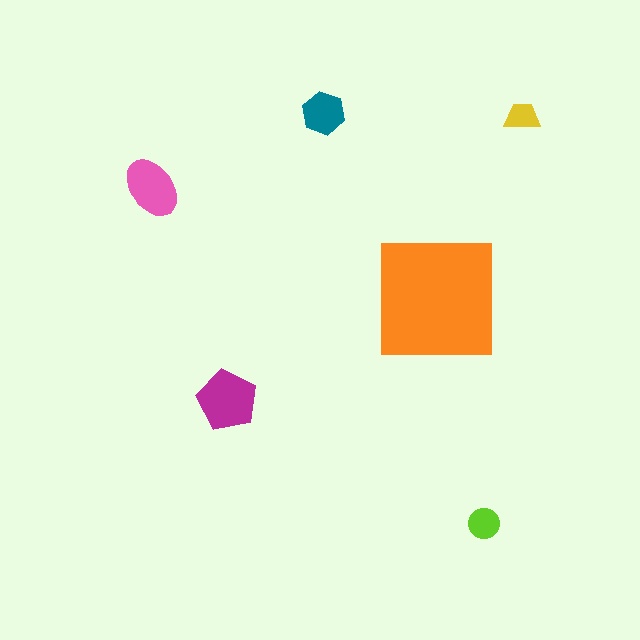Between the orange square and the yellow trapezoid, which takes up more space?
The orange square.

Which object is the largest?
The orange square.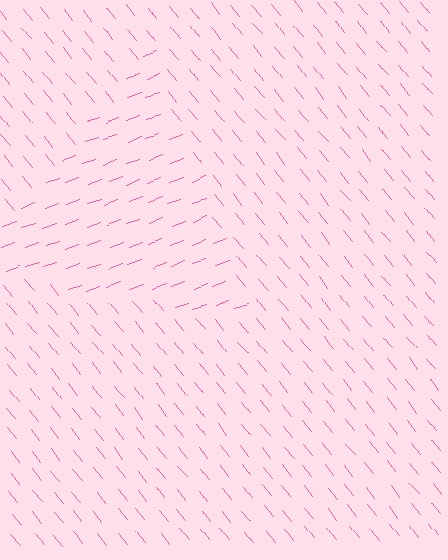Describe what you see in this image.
The image is filled with small pink line segments. A triangle region in the image has lines oriented differently from the surrounding lines, creating a visible texture boundary.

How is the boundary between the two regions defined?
The boundary is defined purely by a change in line orientation (approximately 72 degrees difference). All lines are the same color and thickness.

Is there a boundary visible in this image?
Yes, there is a texture boundary formed by a change in line orientation.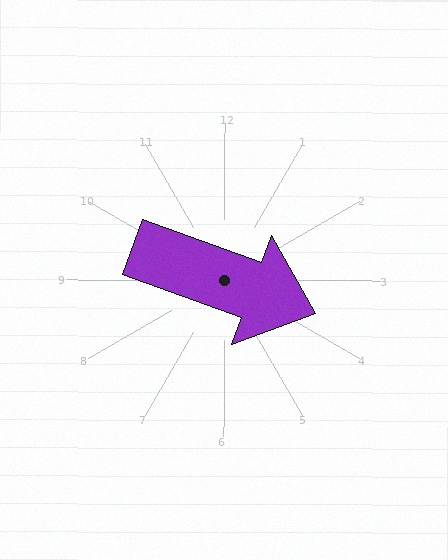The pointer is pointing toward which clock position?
Roughly 4 o'clock.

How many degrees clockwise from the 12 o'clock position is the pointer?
Approximately 110 degrees.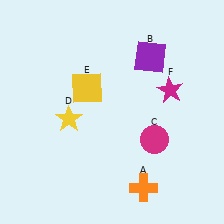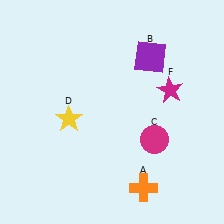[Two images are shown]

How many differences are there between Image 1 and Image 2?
There is 1 difference between the two images.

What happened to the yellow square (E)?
The yellow square (E) was removed in Image 2. It was in the top-left area of Image 1.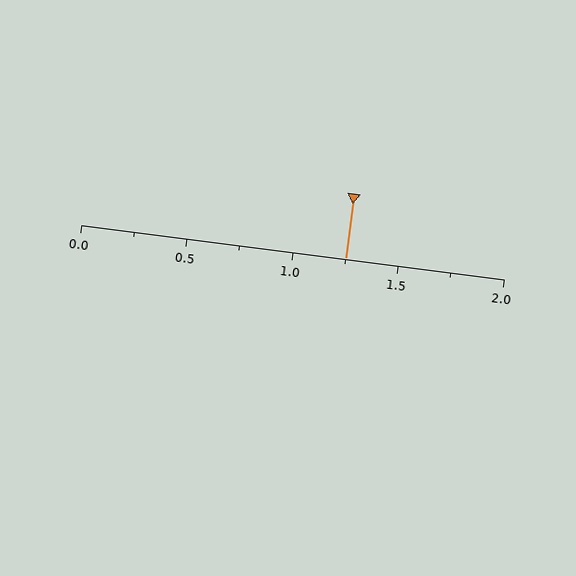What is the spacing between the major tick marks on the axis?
The major ticks are spaced 0.5 apart.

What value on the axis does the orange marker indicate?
The marker indicates approximately 1.25.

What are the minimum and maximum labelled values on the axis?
The axis runs from 0.0 to 2.0.